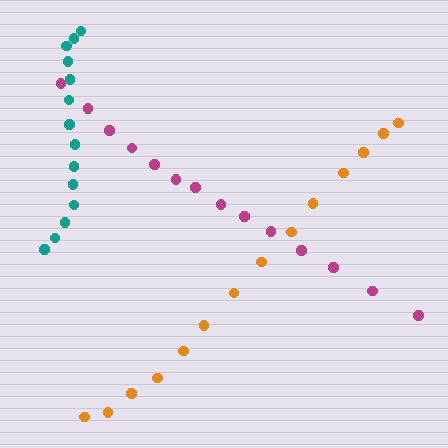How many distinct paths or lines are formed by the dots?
There are 3 distinct paths.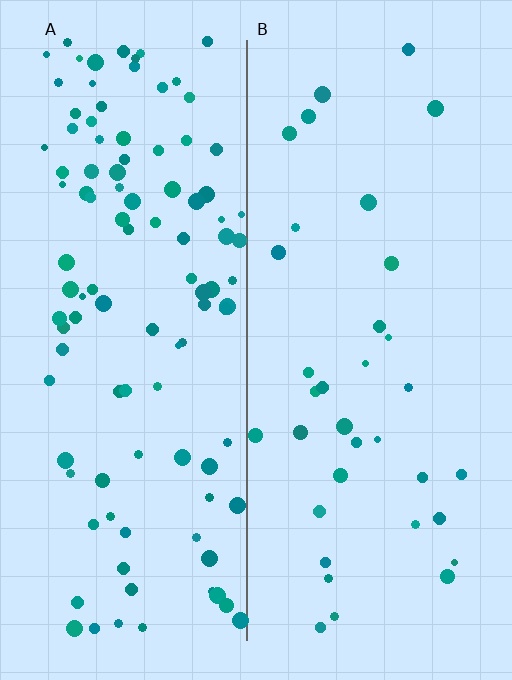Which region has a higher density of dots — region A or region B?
A (the left).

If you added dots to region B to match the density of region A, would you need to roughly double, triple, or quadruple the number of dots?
Approximately triple.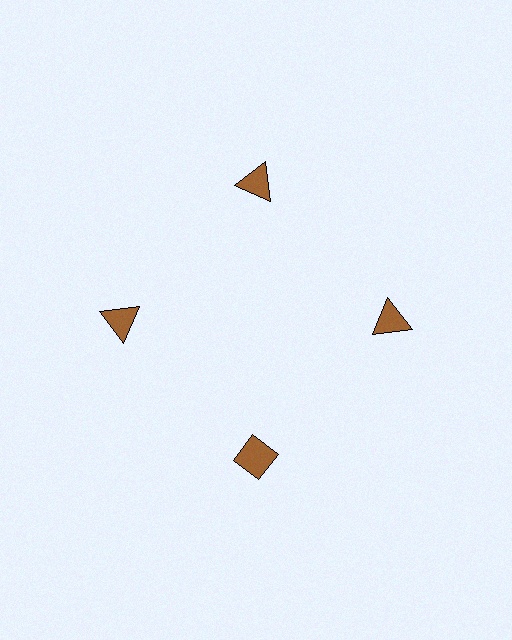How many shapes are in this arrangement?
There are 4 shapes arranged in a ring pattern.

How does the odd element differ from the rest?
It has a different shape: diamond instead of triangle.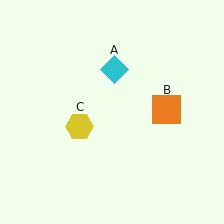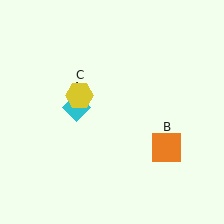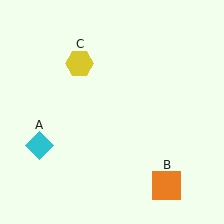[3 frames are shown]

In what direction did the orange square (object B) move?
The orange square (object B) moved down.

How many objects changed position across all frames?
3 objects changed position: cyan diamond (object A), orange square (object B), yellow hexagon (object C).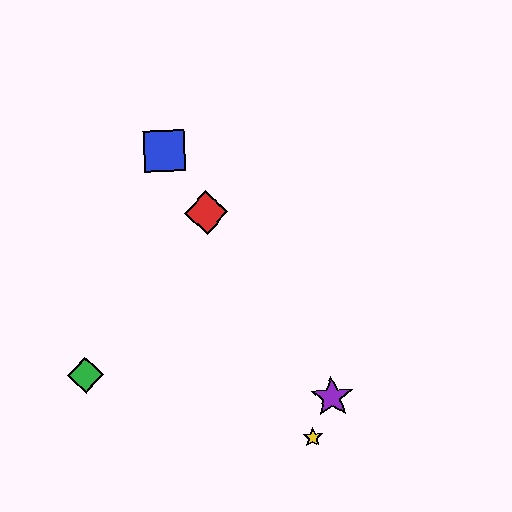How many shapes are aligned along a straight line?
3 shapes (the red diamond, the blue square, the purple star) are aligned along a straight line.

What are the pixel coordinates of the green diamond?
The green diamond is at (85, 375).